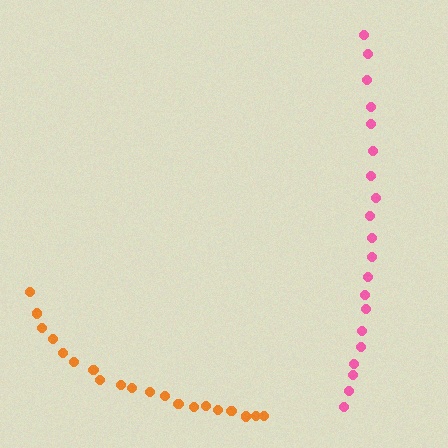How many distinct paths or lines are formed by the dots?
There are 2 distinct paths.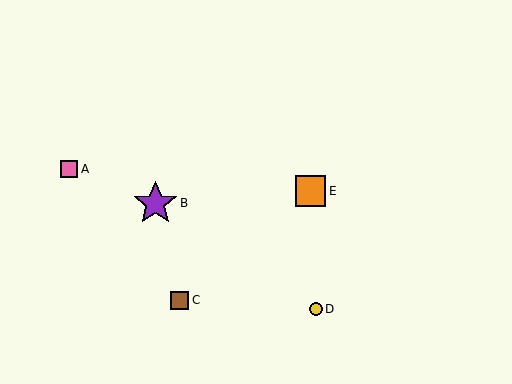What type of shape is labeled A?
Shape A is a pink square.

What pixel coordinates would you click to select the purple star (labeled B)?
Click at (155, 203) to select the purple star B.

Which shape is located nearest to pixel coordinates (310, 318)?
The yellow circle (labeled D) at (316, 309) is nearest to that location.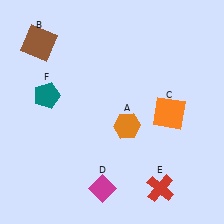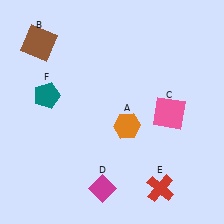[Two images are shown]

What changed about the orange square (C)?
In Image 1, C is orange. In Image 2, it changed to pink.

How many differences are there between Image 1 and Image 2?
There is 1 difference between the two images.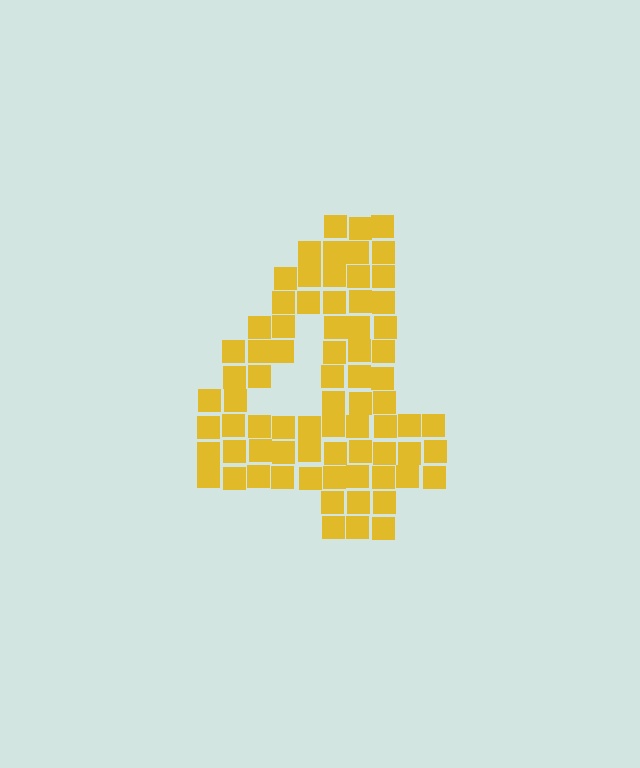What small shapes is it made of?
It is made of small squares.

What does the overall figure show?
The overall figure shows the digit 4.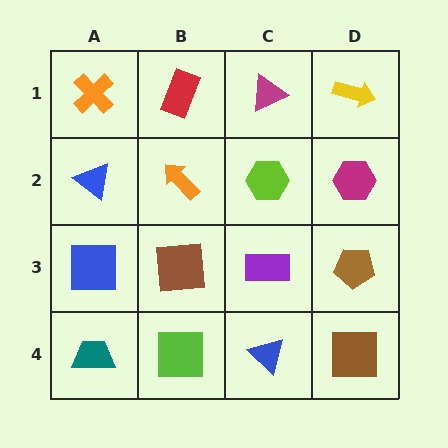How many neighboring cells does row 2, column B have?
4.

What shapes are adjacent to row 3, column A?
A blue triangle (row 2, column A), a teal trapezoid (row 4, column A), a brown square (row 3, column B).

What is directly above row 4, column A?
A blue square.